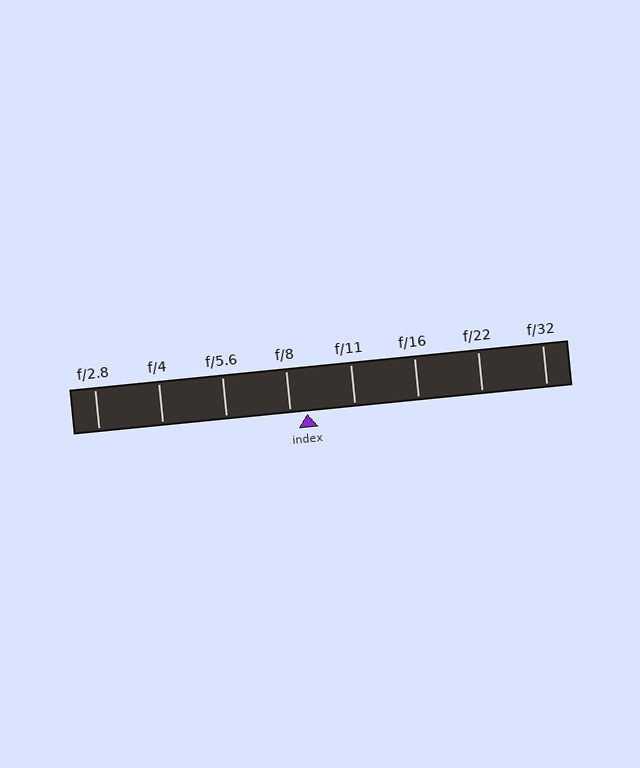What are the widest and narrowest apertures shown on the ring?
The widest aperture shown is f/2.8 and the narrowest is f/32.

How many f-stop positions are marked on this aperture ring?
There are 8 f-stop positions marked.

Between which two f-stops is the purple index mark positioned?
The index mark is between f/8 and f/11.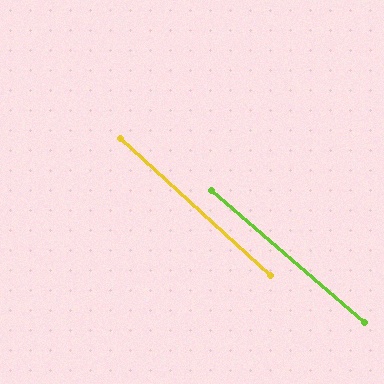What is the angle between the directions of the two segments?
Approximately 2 degrees.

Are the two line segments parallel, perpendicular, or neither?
Parallel — their directions differ by only 1.7°.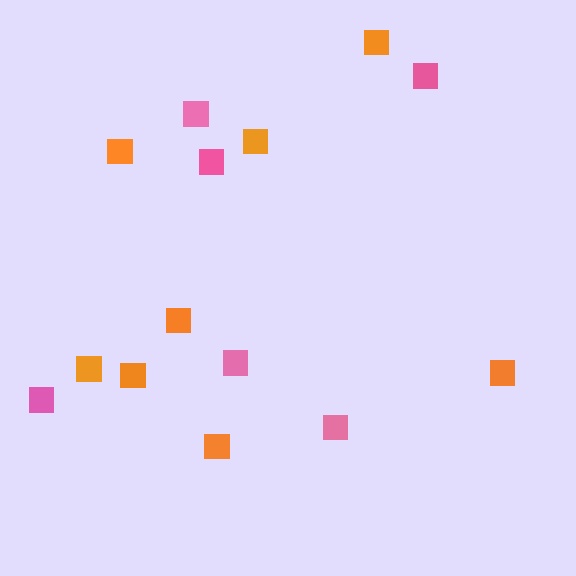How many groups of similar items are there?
There are 2 groups: one group of pink squares (6) and one group of orange squares (8).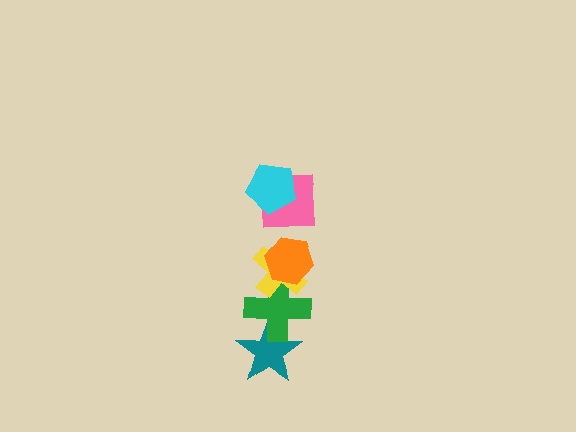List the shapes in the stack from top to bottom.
From top to bottom: the cyan pentagon, the pink square, the orange hexagon, the yellow cross, the green cross, the teal star.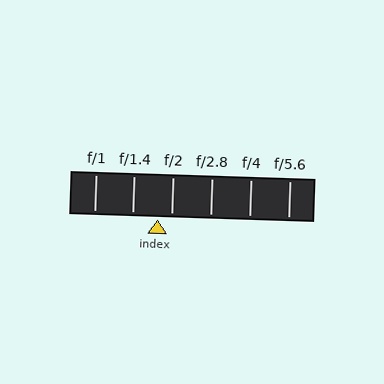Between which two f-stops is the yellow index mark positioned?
The index mark is between f/1.4 and f/2.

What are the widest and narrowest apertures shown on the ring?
The widest aperture shown is f/1 and the narrowest is f/5.6.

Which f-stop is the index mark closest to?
The index mark is closest to f/2.